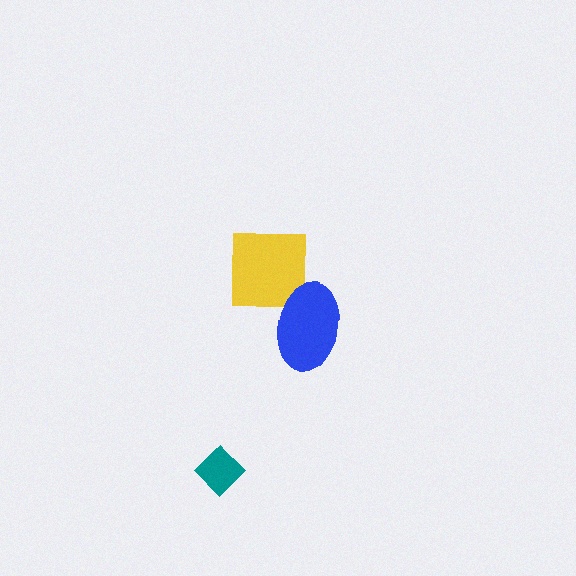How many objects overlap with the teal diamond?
0 objects overlap with the teal diamond.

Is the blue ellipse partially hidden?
No, no other shape covers it.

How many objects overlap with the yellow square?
1 object overlaps with the yellow square.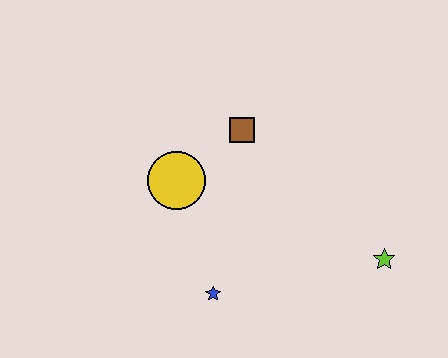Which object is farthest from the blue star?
The lime star is farthest from the blue star.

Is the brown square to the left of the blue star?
No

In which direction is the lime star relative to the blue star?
The lime star is to the right of the blue star.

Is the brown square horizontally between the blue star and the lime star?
Yes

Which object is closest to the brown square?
The yellow circle is closest to the brown square.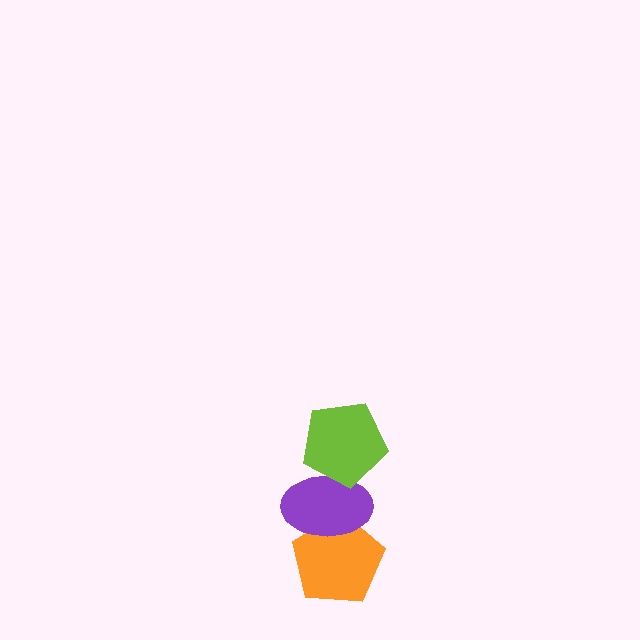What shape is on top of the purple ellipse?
The lime pentagon is on top of the purple ellipse.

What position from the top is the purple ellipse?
The purple ellipse is 2nd from the top.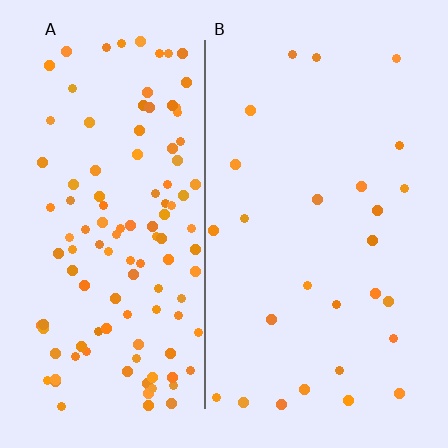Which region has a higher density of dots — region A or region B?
A (the left).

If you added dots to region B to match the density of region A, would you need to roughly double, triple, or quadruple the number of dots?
Approximately quadruple.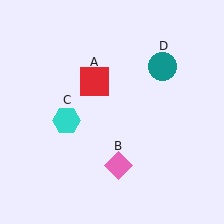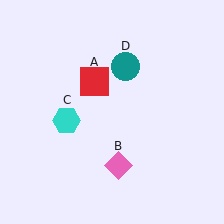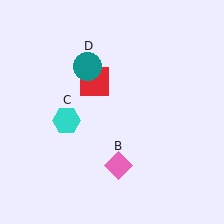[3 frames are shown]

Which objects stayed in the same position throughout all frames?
Red square (object A) and pink diamond (object B) and cyan hexagon (object C) remained stationary.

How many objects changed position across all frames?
1 object changed position: teal circle (object D).